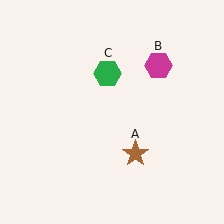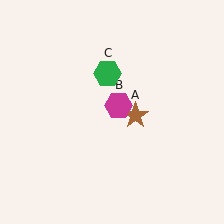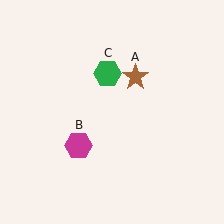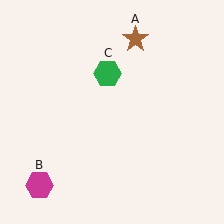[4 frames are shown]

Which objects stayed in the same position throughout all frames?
Green hexagon (object C) remained stationary.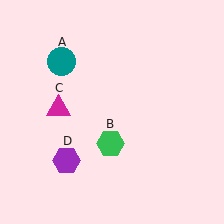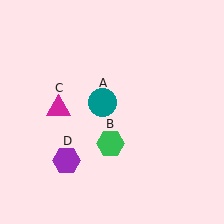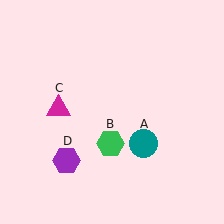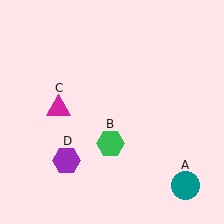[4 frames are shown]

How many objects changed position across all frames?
1 object changed position: teal circle (object A).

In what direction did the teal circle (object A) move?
The teal circle (object A) moved down and to the right.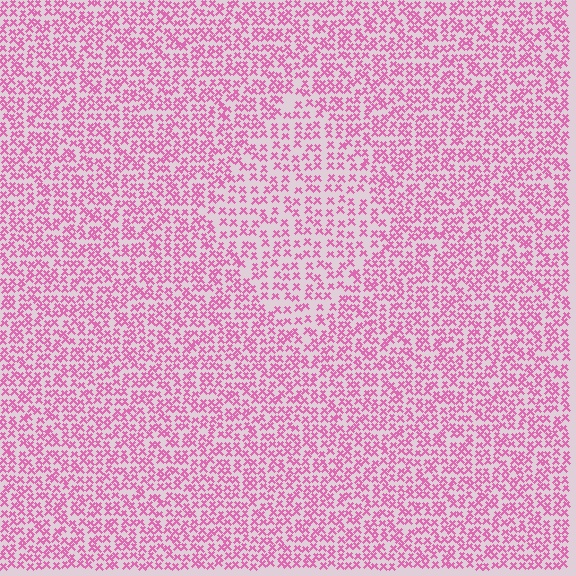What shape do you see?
I see a diamond.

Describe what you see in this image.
The image contains small pink elements arranged at two different densities. A diamond-shaped region is visible where the elements are less densely packed than the surrounding area.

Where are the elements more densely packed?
The elements are more densely packed outside the diamond boundary.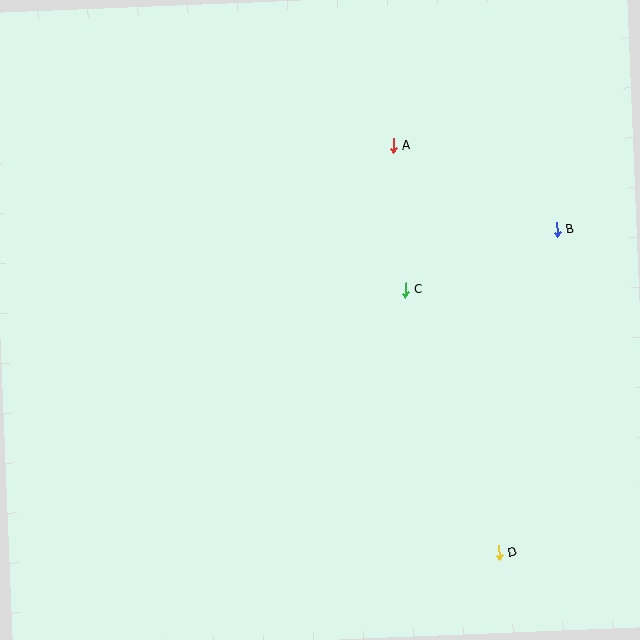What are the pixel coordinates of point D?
Point D is at (499, 553).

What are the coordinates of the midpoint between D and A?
The midpoint between D and A is at (446, 349).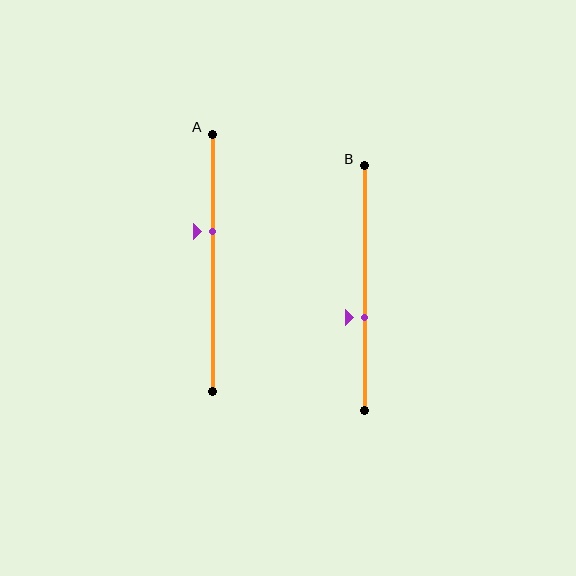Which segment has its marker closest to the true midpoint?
Segment B has its marker closest to the true midpoint.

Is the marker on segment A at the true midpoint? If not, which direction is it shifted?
No, the marker on segment A is shifted upward by about 12% of the segment length.